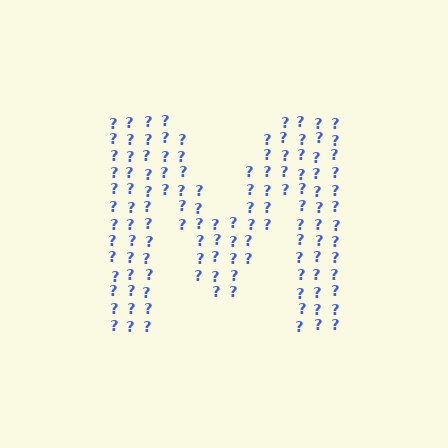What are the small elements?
The small elements are question marks.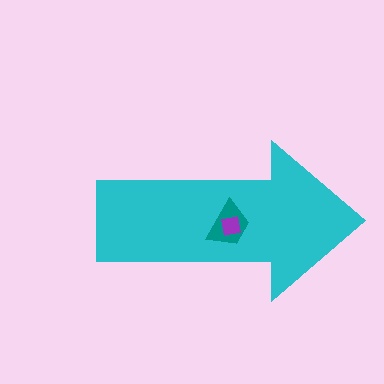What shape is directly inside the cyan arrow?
The teal trapezoid.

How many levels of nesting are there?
3.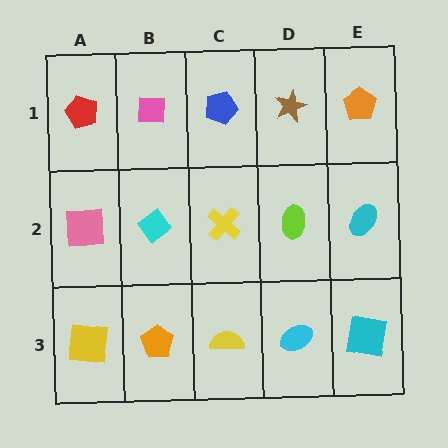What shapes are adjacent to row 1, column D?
A lime ellipse (row 2, column D), a blue pentagon (row 1, column C), an orange pentagon (row 1, column E).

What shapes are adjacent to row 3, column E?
A cyan ellipse (row 2, column E), a cyan ellipse (row 3, column D).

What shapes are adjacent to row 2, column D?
A brown star (row 1, column D), a cyan ellipse (row 3, column D), a yellow cross (row 2, column C), a cyan ellipse (row 2, column E).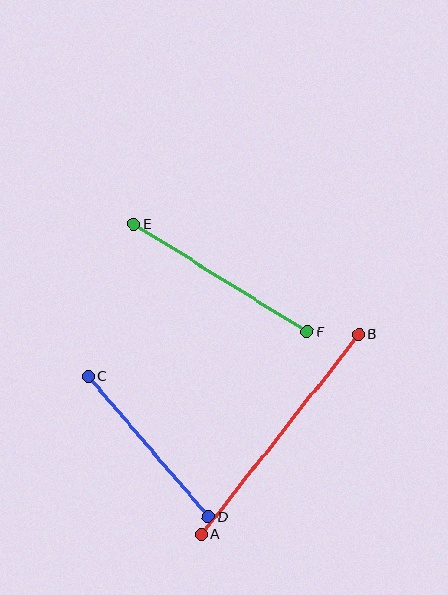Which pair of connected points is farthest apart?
Points A and B are farthest apart.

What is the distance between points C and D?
The distance is approximately 185 pixels.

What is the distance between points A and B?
The distance is approximately 254 pixels.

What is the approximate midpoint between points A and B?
The midpoint is at approximately (280, 434) pixels.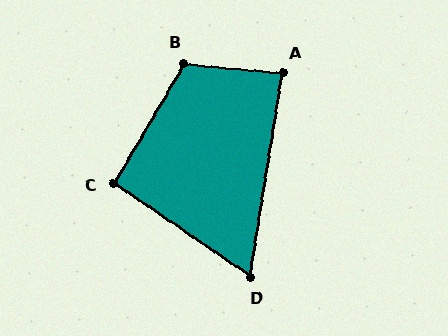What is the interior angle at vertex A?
Approximately 86 degrees (approximately right).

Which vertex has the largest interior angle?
B, at approximately 115 degrees.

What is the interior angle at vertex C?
Approximately 94 degrees (approximately right).